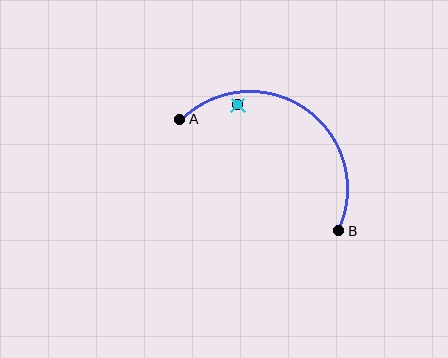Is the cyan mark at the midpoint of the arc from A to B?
No — the cyan mark does not lie on the arc at all. It sits slightly inside the curve.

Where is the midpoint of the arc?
The arc midpoint is the point on the curve farthest from the straight line joining A and B. It sits above and to the right of that line.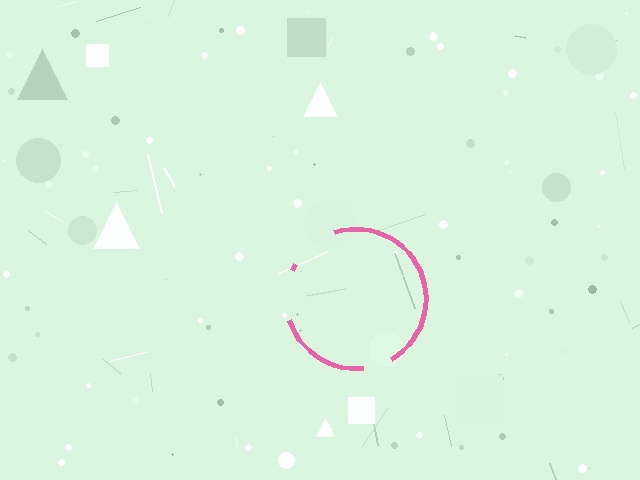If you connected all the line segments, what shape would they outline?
They would outline a circle.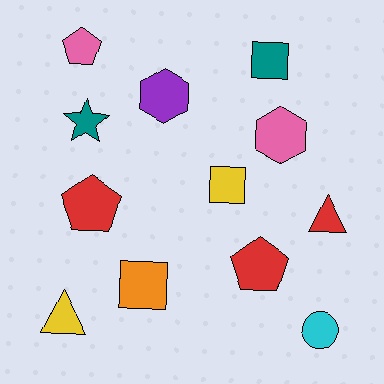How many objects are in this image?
There are 12 objects.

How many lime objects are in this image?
There are no lime objects.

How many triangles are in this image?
There are 2 triangles.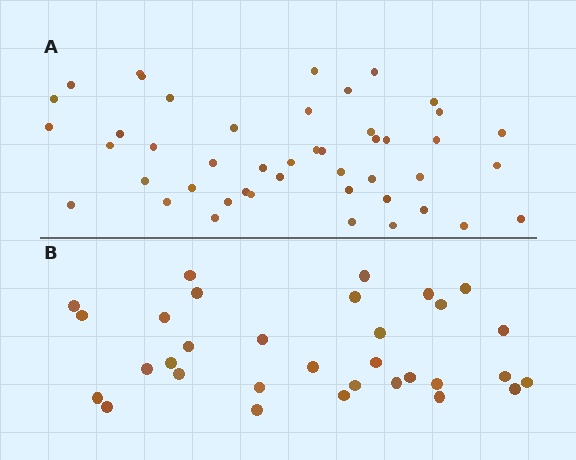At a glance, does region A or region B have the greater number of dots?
Region A (the top region) has more dots.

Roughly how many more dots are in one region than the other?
Region A has approximately 15 more dots than region B.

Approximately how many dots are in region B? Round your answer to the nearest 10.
About 30 dots. (The exact count is 32, which rounds to 30.)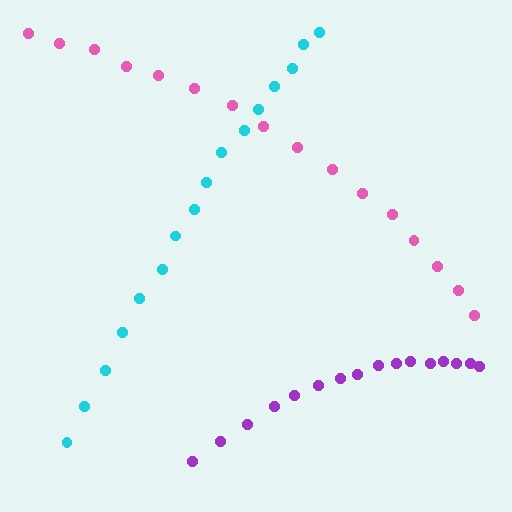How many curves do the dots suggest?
There are 3 distinct paths.